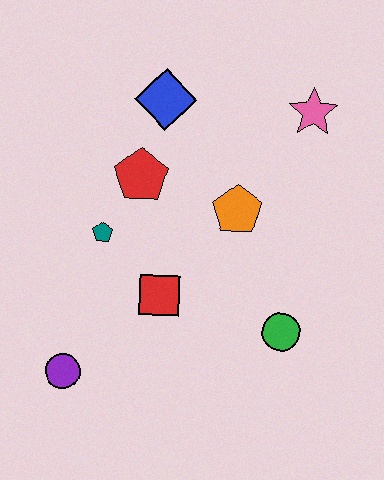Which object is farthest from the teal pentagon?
The pink star is farthest from the teal pentagon.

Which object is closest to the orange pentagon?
The red pentagon is closest to the orange pentagon.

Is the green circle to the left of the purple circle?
No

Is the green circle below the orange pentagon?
Yes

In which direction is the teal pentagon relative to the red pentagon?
The teal pentagon is below the red pentagon.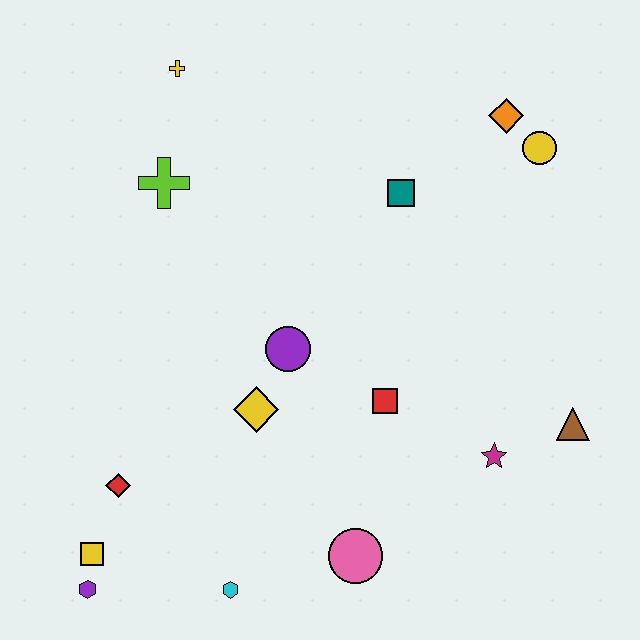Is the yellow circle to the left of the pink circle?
No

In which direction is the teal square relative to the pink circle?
The teal square is above the pink circle.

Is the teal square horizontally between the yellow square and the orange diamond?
Yes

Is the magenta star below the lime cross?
Yes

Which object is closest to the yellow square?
The purple hexagon is closest to the yellow square.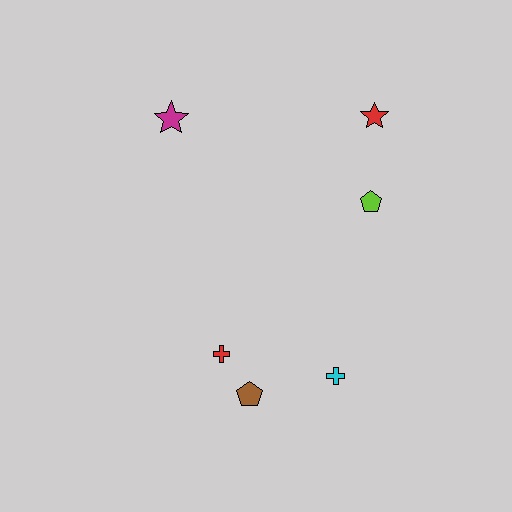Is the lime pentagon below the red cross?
No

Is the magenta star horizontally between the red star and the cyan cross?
No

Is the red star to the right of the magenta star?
Yes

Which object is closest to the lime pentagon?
The red star is closest to the lime pentagon.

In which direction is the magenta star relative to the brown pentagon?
The magenta star is above the brown pentagon.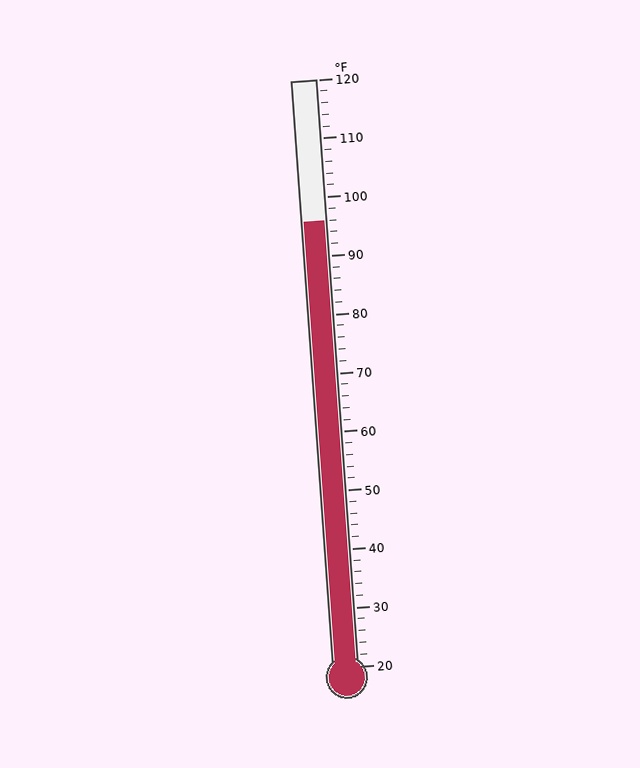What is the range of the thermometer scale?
The thermometer scale ranges from 20°F to 120°F.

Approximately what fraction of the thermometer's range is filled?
The thermometer is filled to approximately 75% of its range.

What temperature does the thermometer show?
The thermometer shows approximately 96°F.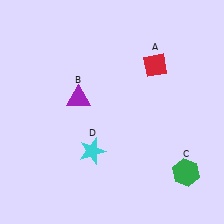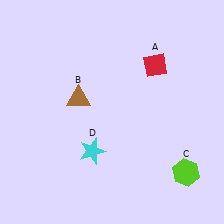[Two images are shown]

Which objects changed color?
B changed from purple to brown. C changed from green to lime.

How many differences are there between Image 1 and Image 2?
There are 2 differences between the two images.